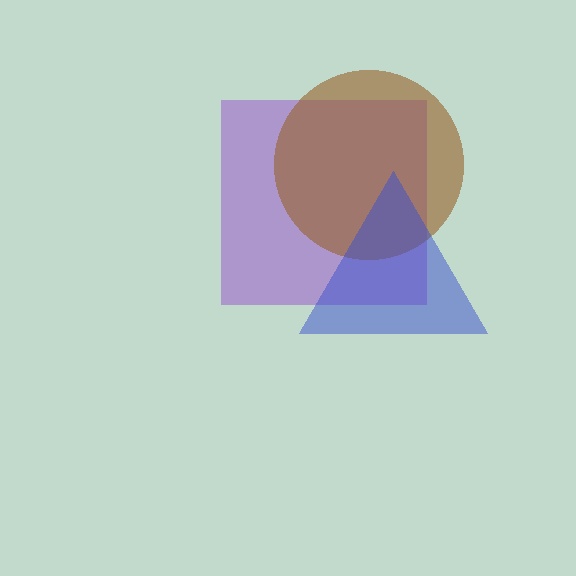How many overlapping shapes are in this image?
There are 3 overlapping shapes in the image.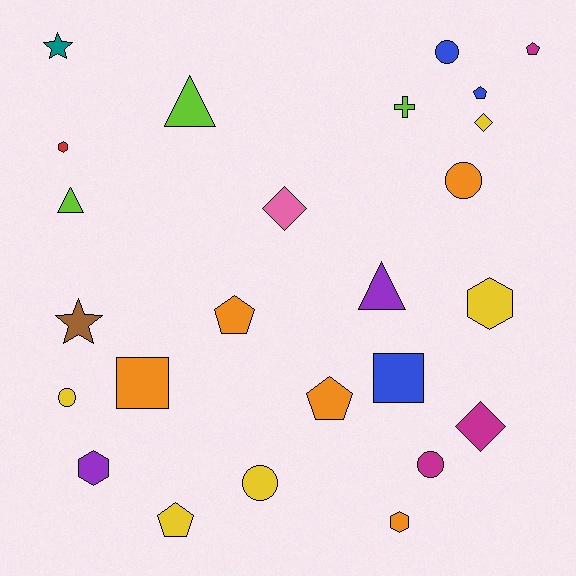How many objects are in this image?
There are 25 objects.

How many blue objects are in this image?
There are 3 blue objects.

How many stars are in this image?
There are 2 stars.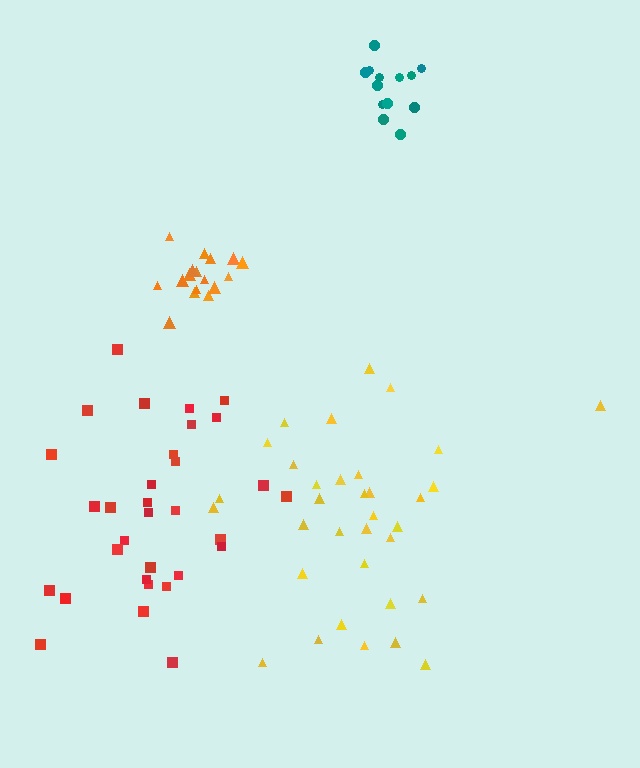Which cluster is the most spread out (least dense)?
Red.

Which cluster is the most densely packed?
Orange.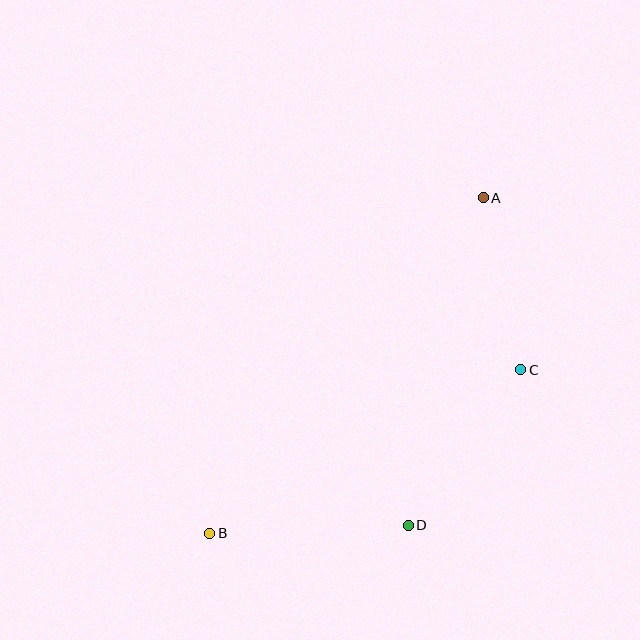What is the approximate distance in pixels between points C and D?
The distance between C and D is approximately 192 pixels.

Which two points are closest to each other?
Points A and C are closest to each other.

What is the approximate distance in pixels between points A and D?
The distance between A and D is approximately 336 pixels.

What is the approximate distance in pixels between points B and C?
The distance between B and C is approximately 352 pixels.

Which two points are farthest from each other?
Points A and B are farthest from each other.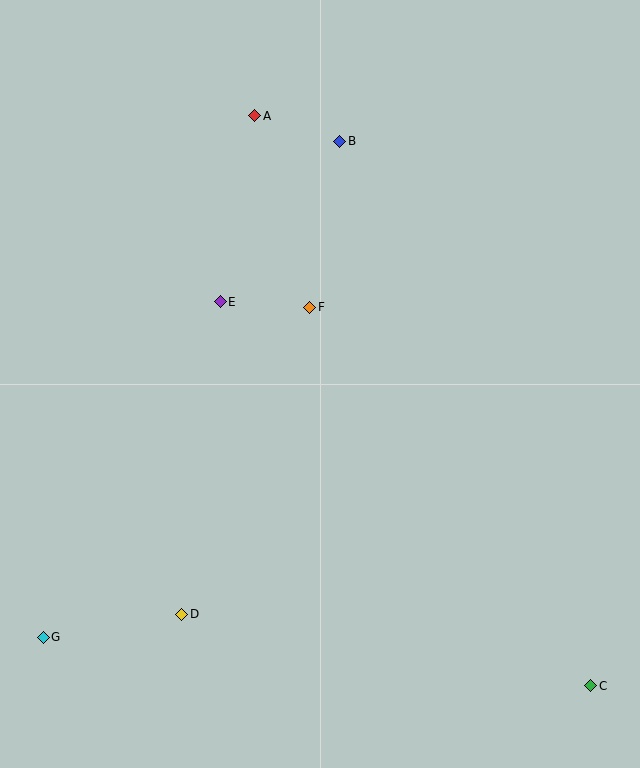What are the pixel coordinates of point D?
Point D is at (182, 614).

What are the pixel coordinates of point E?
Point E is at (220, 302).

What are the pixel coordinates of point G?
Point G is at (43, 637).